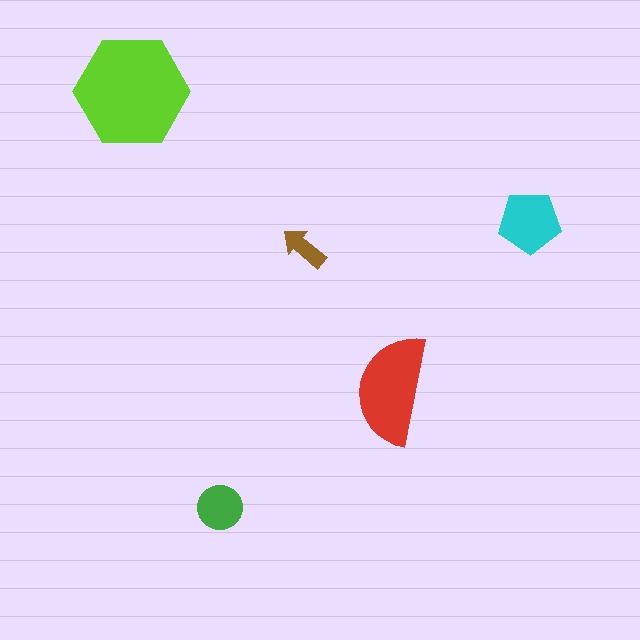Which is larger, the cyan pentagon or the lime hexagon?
The lime hexagon.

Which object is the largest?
The lime hexagon.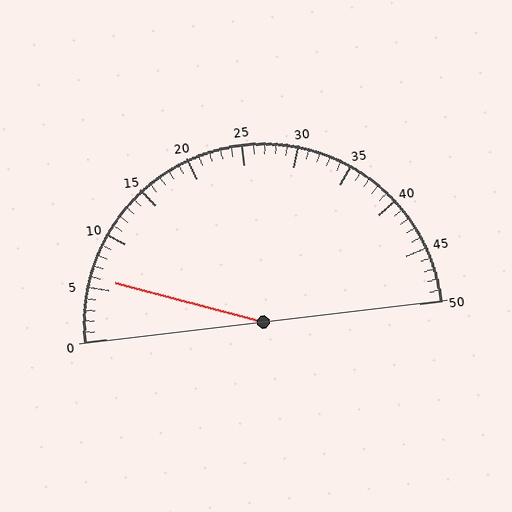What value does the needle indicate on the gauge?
The needle indicates approximately 6.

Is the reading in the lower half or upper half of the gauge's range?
The reading is in the lower half of the range (0 to 50).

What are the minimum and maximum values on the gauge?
The gauge ranges from 0 to 50.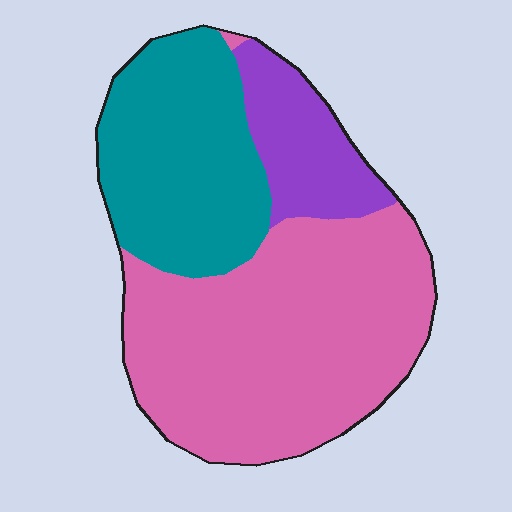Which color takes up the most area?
Pink, at roughly 55%.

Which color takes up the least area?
Purple, at roughly 15%.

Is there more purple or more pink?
Pink.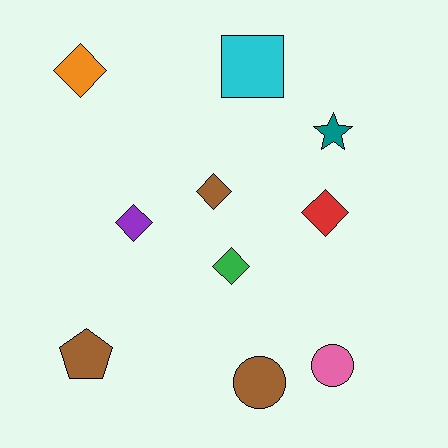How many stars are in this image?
There is 1 star.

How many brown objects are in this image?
There are 3 brown objects.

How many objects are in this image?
There are 10 objects.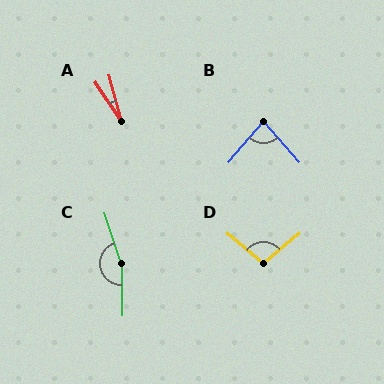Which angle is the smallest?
A, at approximately 19 degrees.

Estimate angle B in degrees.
Approximately 81 degrees.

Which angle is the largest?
C, at approximately 163 degrees.